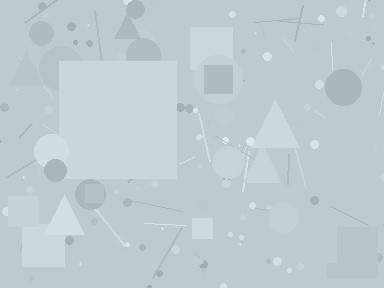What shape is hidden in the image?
A square is hidden in the image.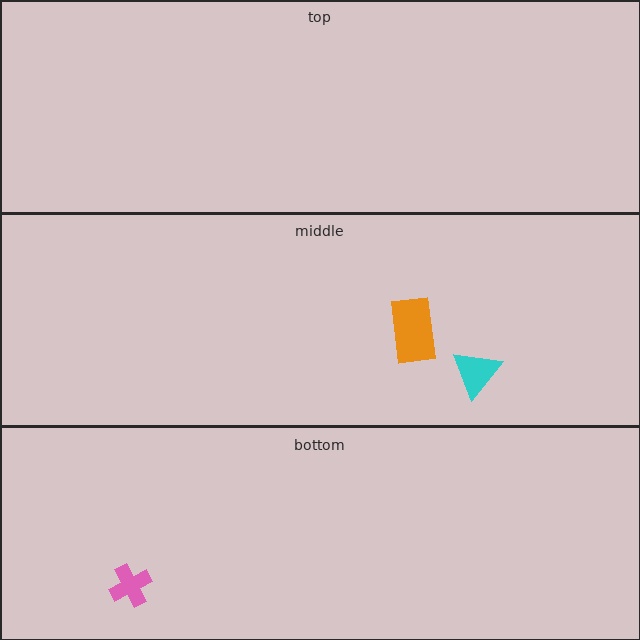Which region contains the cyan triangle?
The middle region.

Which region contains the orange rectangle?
The middle region.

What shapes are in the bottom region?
The pink cross.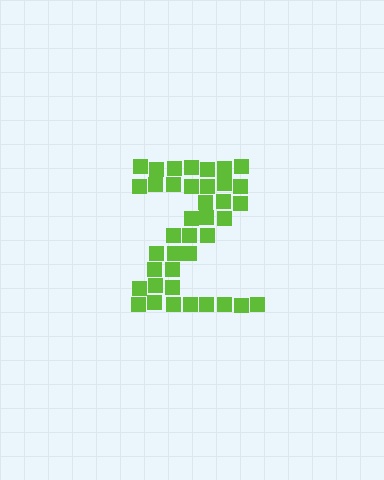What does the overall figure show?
The overall figure shows the letter Z.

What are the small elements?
The small elements are squares.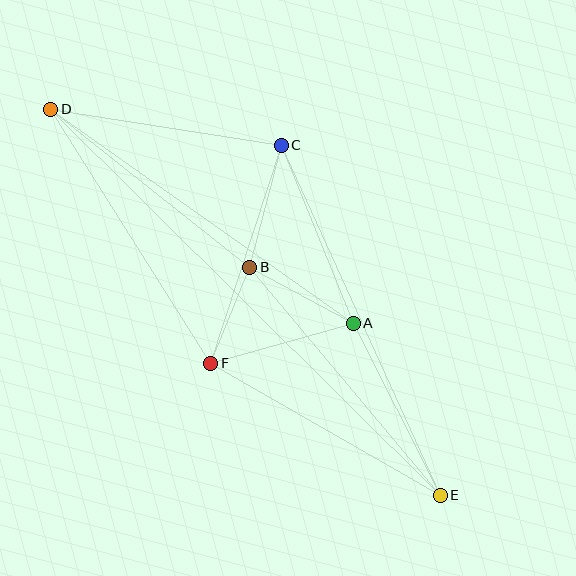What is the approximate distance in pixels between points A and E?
The distance between A and E is approximately 193 pixels.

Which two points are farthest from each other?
Points D and E are farthest from each other.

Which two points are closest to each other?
Points B and F are closest to each other.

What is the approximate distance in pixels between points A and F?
The distance between A and F is approximately 148 pixels.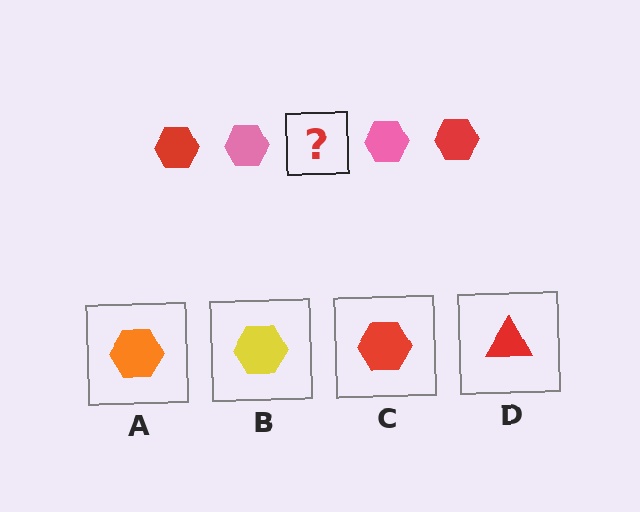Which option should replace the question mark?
Option C.